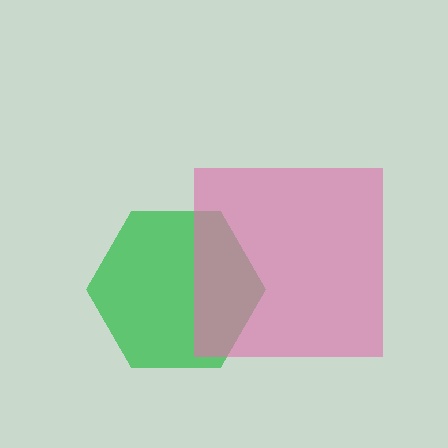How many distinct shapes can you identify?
There are 2 distinct shapes: a green hexagon, a pink square.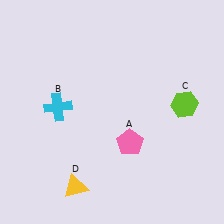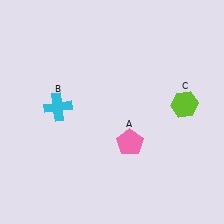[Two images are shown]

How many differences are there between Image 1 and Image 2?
There is 1 difference between the two images.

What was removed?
The yellow triangle (D) was removed in Image 2.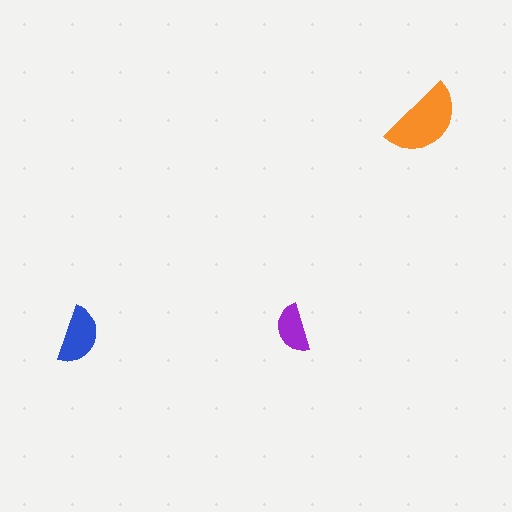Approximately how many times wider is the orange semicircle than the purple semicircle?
About 1.5 times wider.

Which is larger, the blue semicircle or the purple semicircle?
The blue one.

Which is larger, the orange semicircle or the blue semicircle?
The orange one.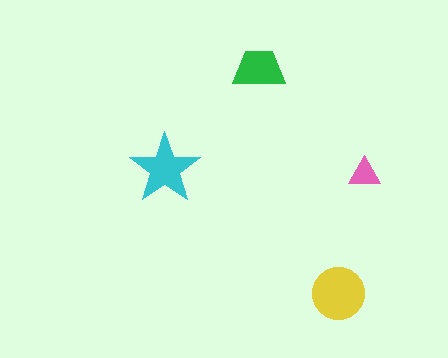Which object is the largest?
The yellow circle.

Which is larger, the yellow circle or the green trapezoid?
The yellow circle.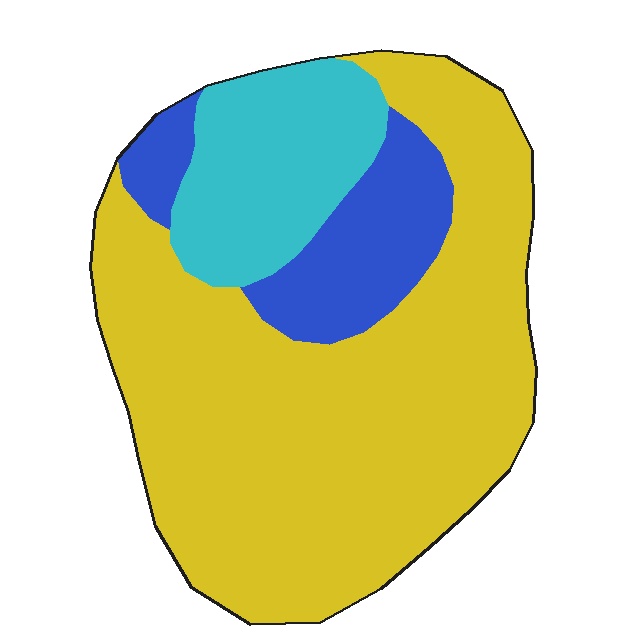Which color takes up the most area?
Yellow, at roughly 70%.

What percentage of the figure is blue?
Blue takes up about one sixth (1/6) of the figure.